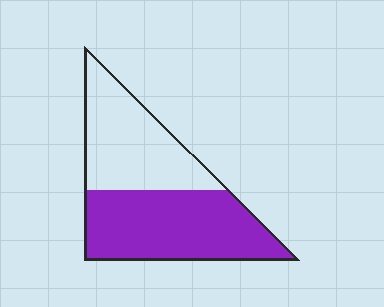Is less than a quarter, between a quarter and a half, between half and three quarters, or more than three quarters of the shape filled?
Between half and three quarters.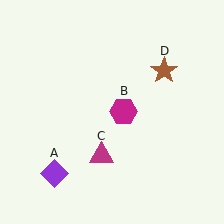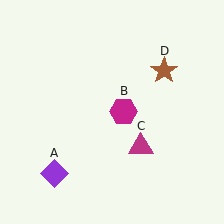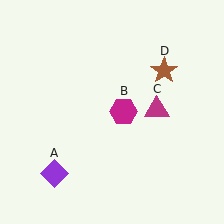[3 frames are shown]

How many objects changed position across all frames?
1 object changed position: magenta triangle (object C).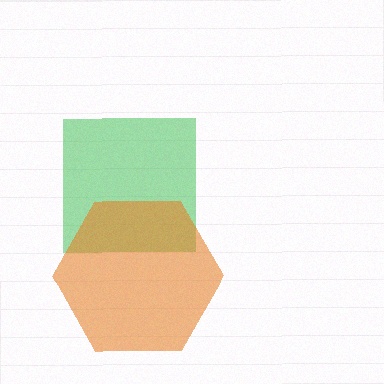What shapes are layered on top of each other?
The layered shapes are: a green square, an orange hexagon.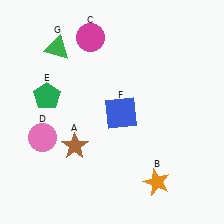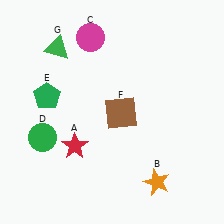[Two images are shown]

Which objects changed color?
A changed from brown to red. D changed from pink to green. F changed from blue to brown.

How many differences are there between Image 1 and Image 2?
There are 3 differences between the two images.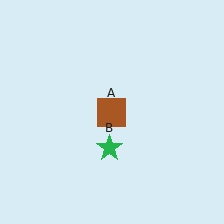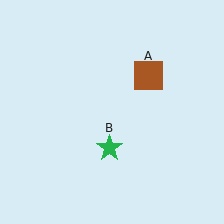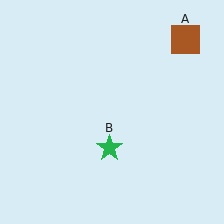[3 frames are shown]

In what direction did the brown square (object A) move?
The brown square (object A) moved up and to the right.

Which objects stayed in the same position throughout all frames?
Green star (object B) remained stationary.